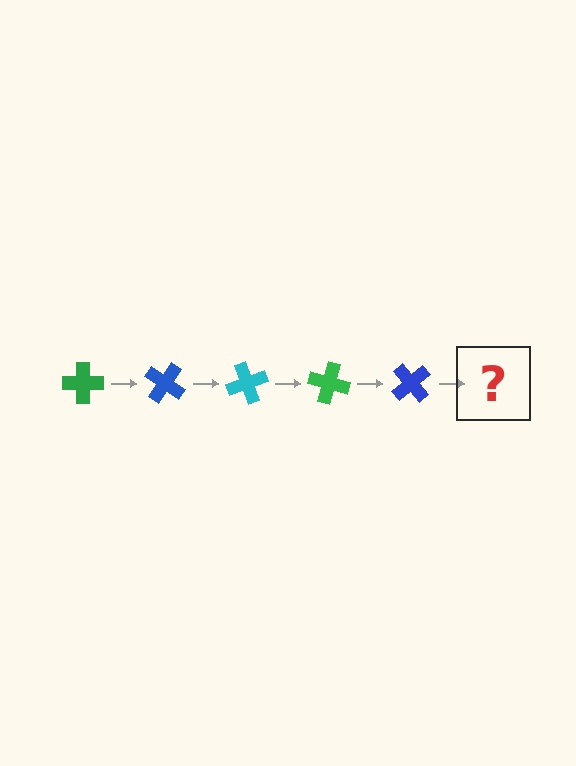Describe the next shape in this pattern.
It should be a cyan cross, rotated 175 degrees from the start.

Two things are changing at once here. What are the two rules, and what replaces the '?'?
The two rules are that it rotates 35 degrees each step and the color cycles through green, blue, and cyan. The '?' should be a cyan cross, rotated 175 degrees from the start.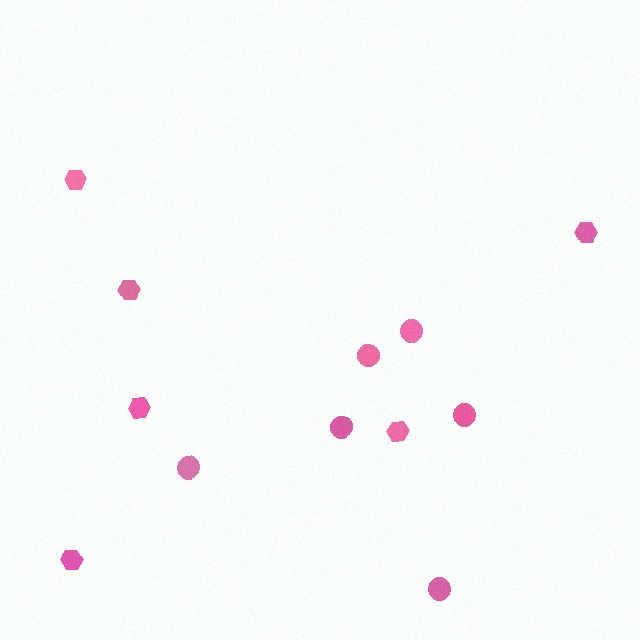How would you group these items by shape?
There are 2 groups: one group of circles (6) and one group of hexagons (6).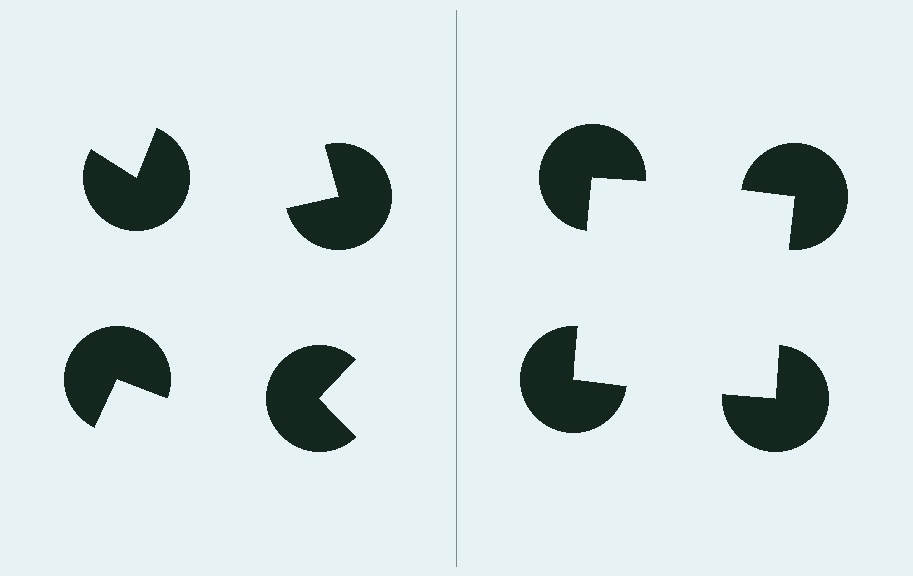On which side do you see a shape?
An illusory square appears on the right side. On the left side the wedge cuts are rotated, so no coherent shape forms.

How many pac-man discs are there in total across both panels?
8 — 4 on each side.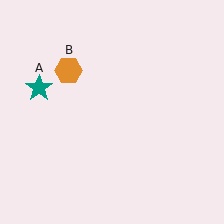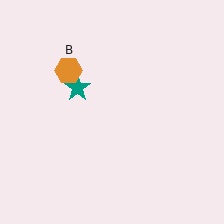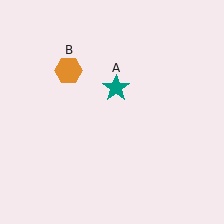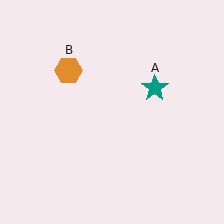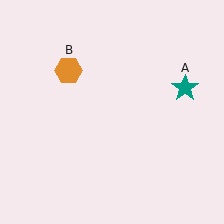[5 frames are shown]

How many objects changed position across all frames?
1 object changed position: teal star (object A).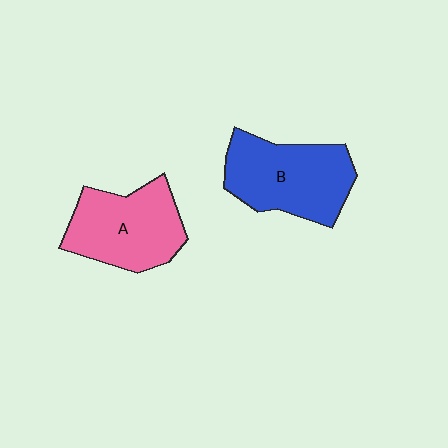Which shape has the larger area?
Shape B (blue).